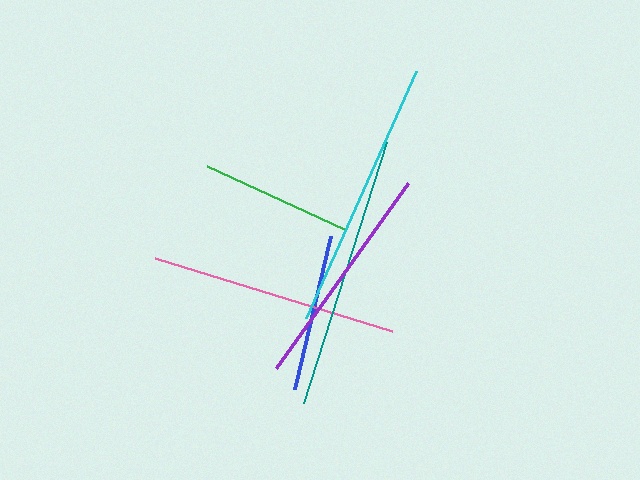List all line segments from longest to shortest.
From longest to shortest: teal, cyan, pink, purple, blue, green.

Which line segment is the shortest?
The green line is the shortest at approximately 151 pixels.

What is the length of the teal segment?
The teal segment is approximately 274 pixels long.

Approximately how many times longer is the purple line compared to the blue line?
The purple line is approximately 1.4 times the length of the blue line.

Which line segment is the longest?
The teal line is the longest at approximately 274 pixels.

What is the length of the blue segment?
The blue segment is approximately 157 pixels long.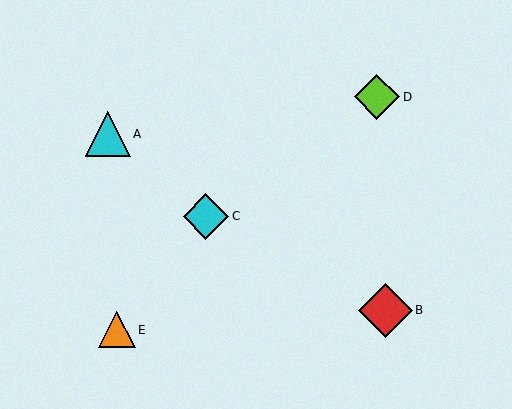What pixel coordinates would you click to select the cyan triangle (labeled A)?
Click at (108, 134) to select the cyan triangle A.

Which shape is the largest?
The red diamond (labeled B) is the largest.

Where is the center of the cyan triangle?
The center of the cyan triangle is at (108, 134).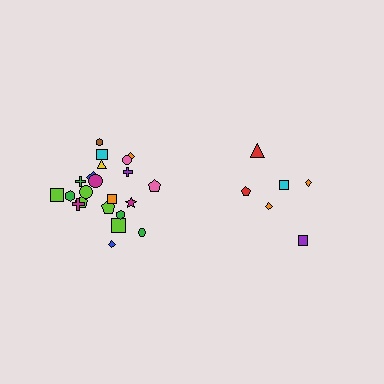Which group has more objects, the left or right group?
The left group.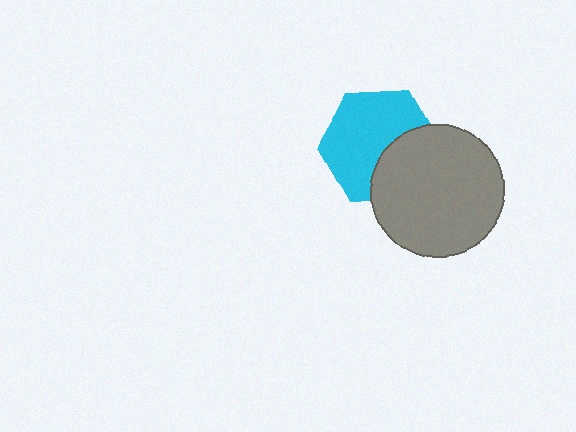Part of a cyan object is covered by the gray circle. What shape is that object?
It is a hexagon.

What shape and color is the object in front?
The object in front is a gray circle.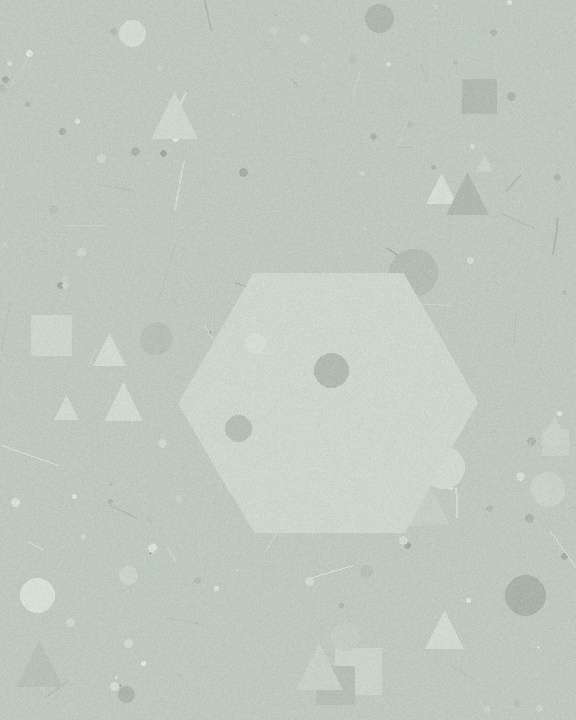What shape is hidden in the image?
A hexagon is hidden in the image.